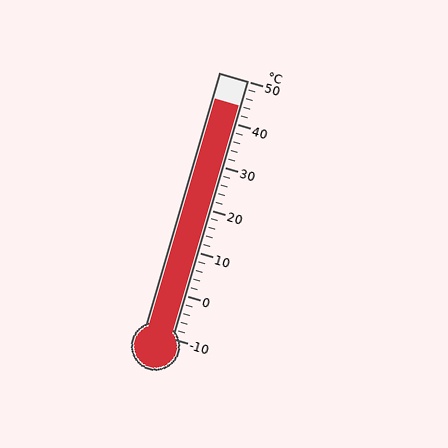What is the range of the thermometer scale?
The thermometer scale ranges from -10°C to 50°C.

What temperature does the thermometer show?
The thermometer shows approximately 44°C.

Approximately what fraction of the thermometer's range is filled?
The thermometer is filled to approximately 90% of its range.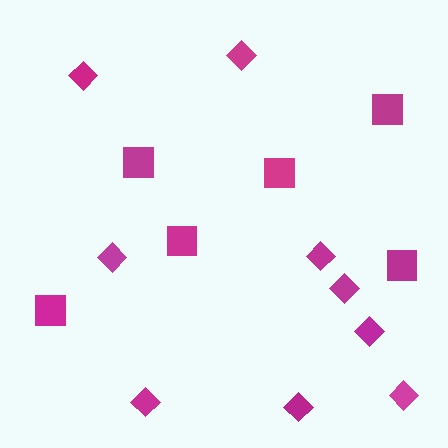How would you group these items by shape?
There are 2 groups: one group of diamonds (9) and one group of squares (6).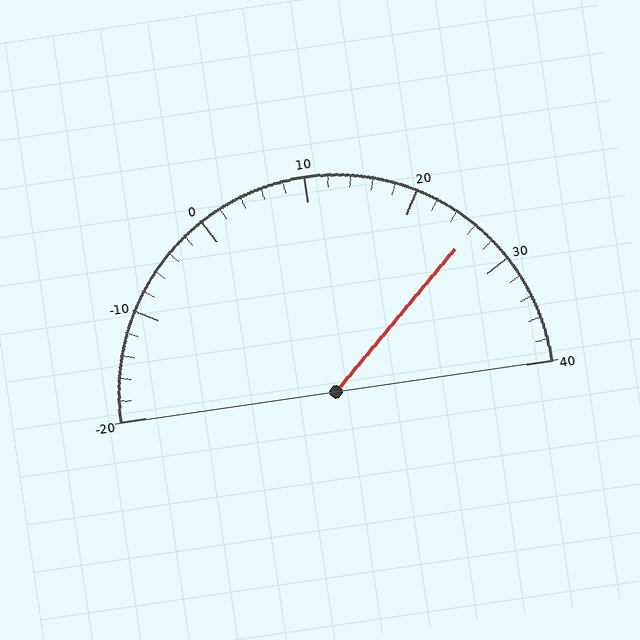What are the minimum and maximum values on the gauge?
The gauge ranges from -20 to 40.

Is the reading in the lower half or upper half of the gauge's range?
The reading is in the upper half of the range (-20 to 40).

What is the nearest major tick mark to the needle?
The nearest major tick mark is 30.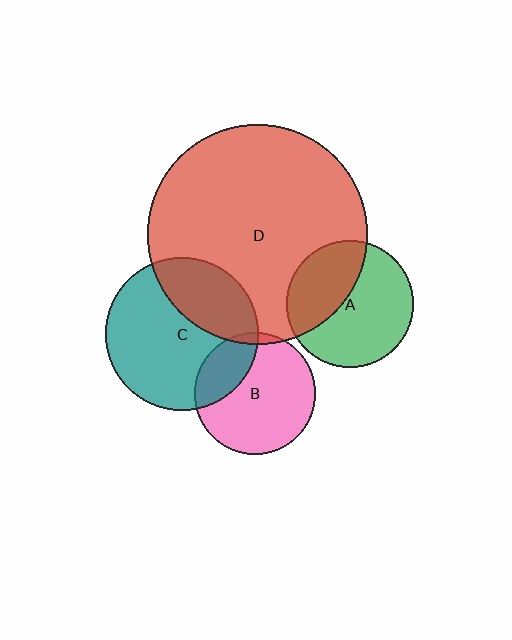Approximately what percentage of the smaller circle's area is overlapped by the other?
Approximately 25%.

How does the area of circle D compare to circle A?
Approximately 3.0 times.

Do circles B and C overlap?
Yes.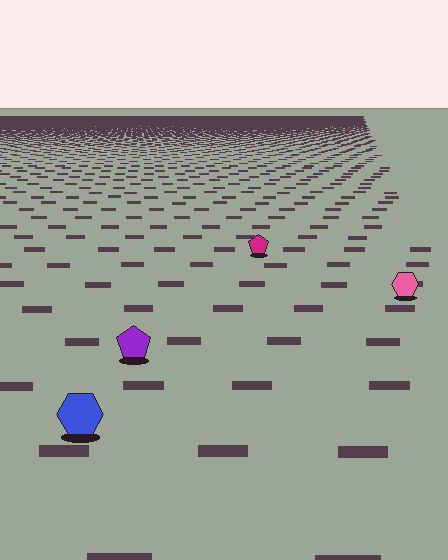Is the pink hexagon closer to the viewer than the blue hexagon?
No. The blue hexagon is closer — you can tell from the texture gradient: the ground texture is coarser near it.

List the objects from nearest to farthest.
From nearest to farthest: the blue hexagon, the purple pentagon, the pink hexagon, the magenta pentagon.